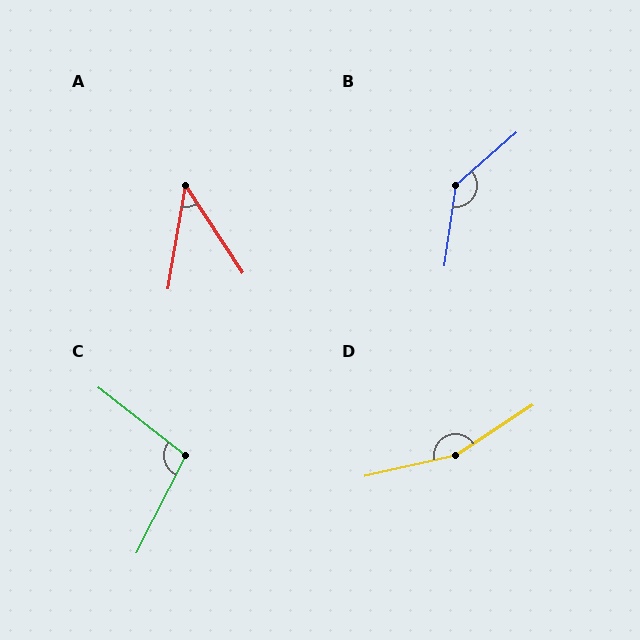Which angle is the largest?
D, at approximately 160 degrees.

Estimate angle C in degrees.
Approximately 101 degrees.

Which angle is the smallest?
A, at approximately 43 degrees.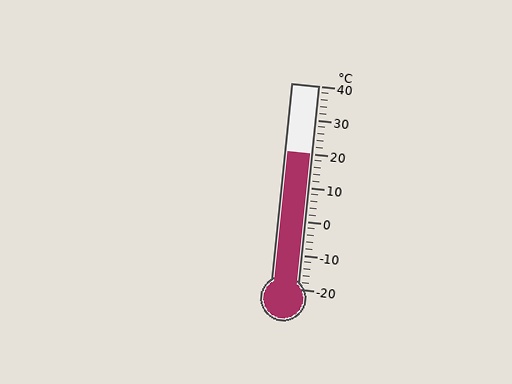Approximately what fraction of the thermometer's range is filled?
The thermometer is filled to approximately 65% of its range.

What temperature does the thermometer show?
The thermometer shows approximately 20°C.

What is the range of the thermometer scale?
The thermometer scale ranges from -20°C to 40°C.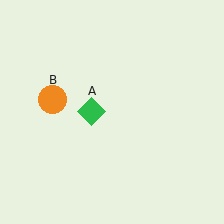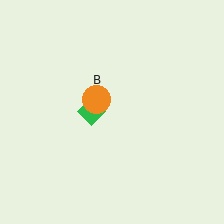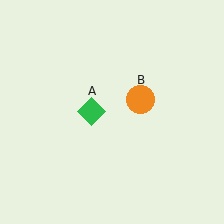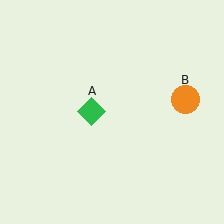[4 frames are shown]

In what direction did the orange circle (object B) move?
The orange circle (object B) moved right.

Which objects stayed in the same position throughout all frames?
Green diamond (object A) remained stationary.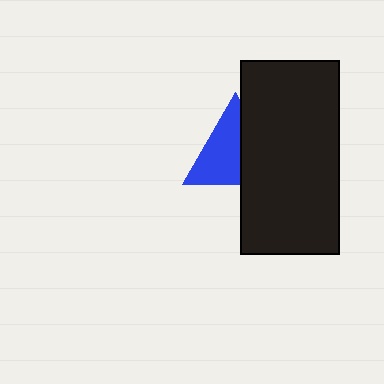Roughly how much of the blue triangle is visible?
About half of it is visible (roughly 57%).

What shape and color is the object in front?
The object in front is a black rectangle.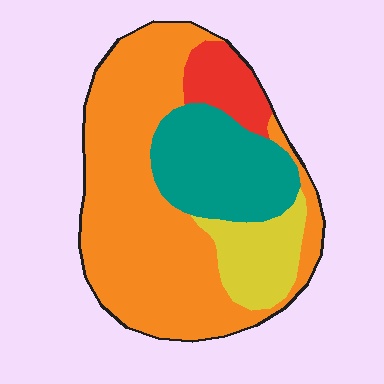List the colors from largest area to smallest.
From largest to smallest: orange, teal, yellow, red.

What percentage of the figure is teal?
Teal takes up between a sixth and a third of the figure.